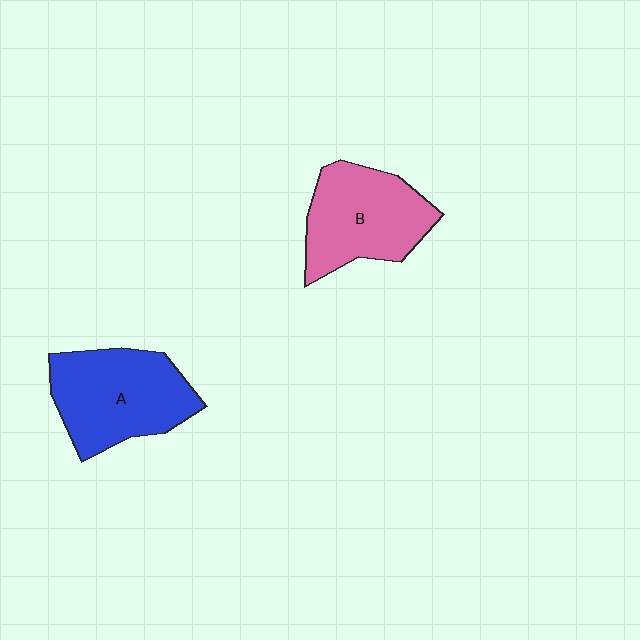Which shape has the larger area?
Shape A (blue).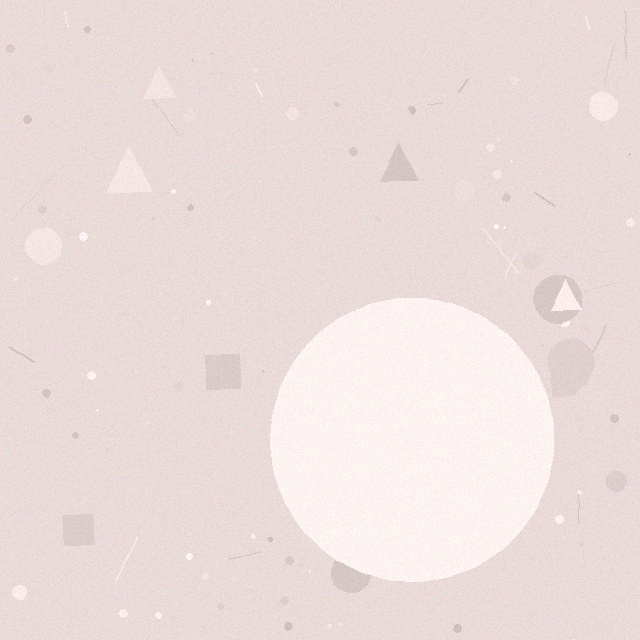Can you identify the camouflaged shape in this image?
The camouflaged shape is a circle.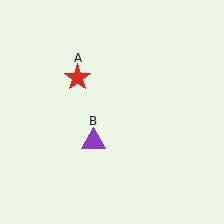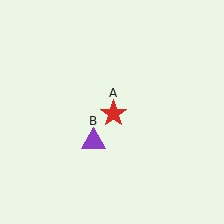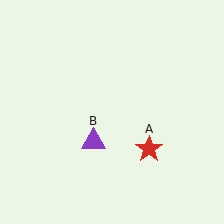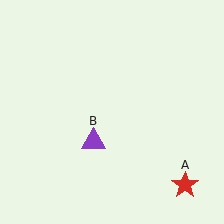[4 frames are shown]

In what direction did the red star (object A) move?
The red star (object A) moved down and to the right.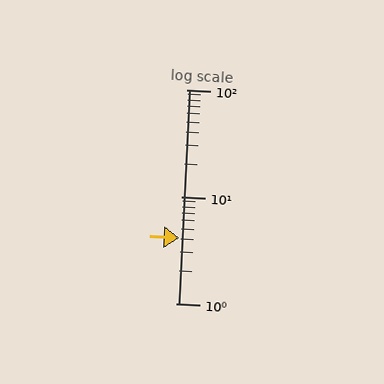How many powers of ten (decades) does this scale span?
The scale spans 2 decades, from 1 to 100.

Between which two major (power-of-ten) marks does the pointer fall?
The pointer is between 1 and 10.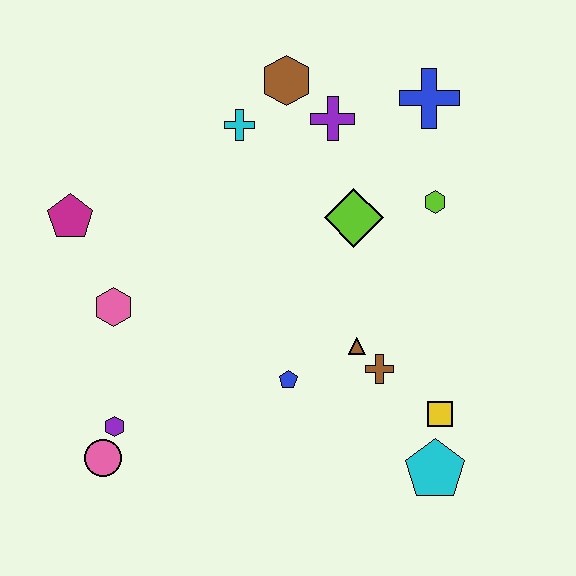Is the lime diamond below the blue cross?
Yes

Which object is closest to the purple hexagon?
The pink circle is closest to the purple hexagon.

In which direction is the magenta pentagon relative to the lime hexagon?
The magenta pentagon is to the left of the lime hexagon.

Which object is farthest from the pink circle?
The blue cross is farthest from the pink circle.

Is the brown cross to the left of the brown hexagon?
No